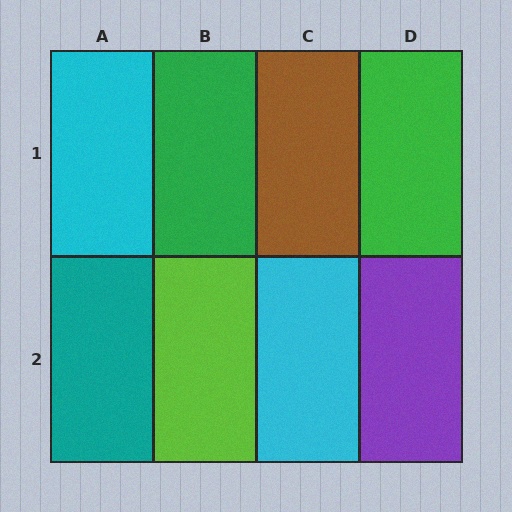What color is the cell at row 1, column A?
Cyan.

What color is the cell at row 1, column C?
Brown.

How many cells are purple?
1 cell is purple.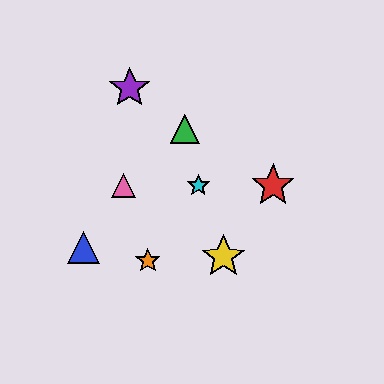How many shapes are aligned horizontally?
3 shapes (the red star, the cyan star, the pink triangle) are aligned horizontally.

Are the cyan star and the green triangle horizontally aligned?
No, the cyan star is at y≈185 and the green triangle is at y≈129.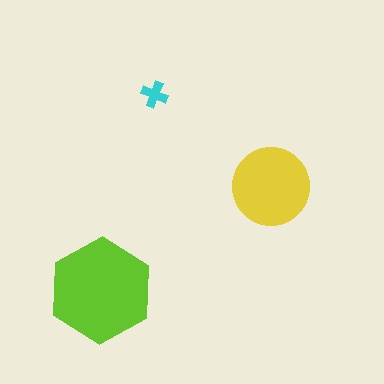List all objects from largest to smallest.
The lime hexagon, the yellow circle, the cyan cross.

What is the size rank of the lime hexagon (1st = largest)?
1st.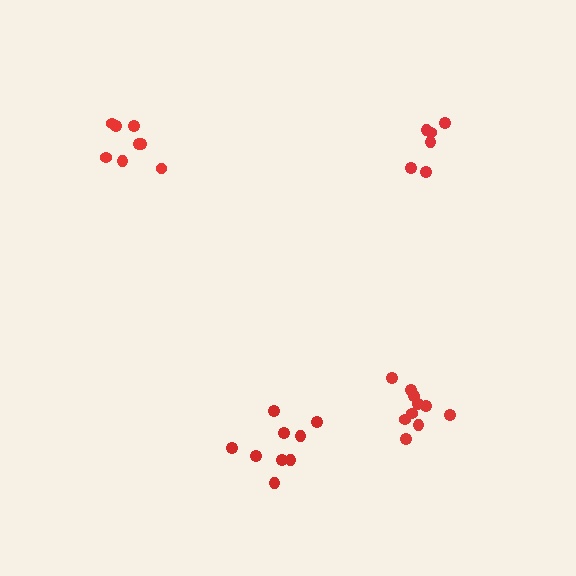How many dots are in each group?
Group 1: 9 dots, Group 2: 6 dots, Group 3: 10 dots, Group 4: 8 dots (33 total).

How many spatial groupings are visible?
There are 4 spatial groupings.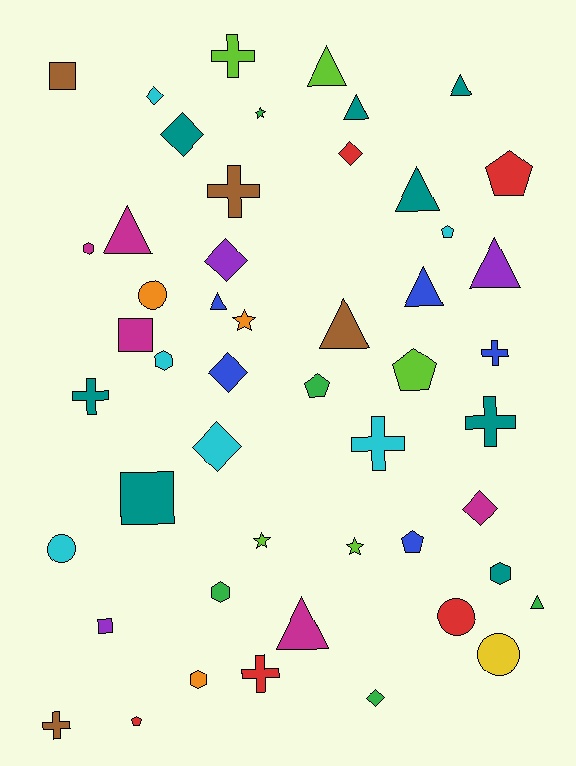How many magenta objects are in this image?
There are 5 magenta objects.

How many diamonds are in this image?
There are 8 diamonds.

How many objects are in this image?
There are 50 objects.